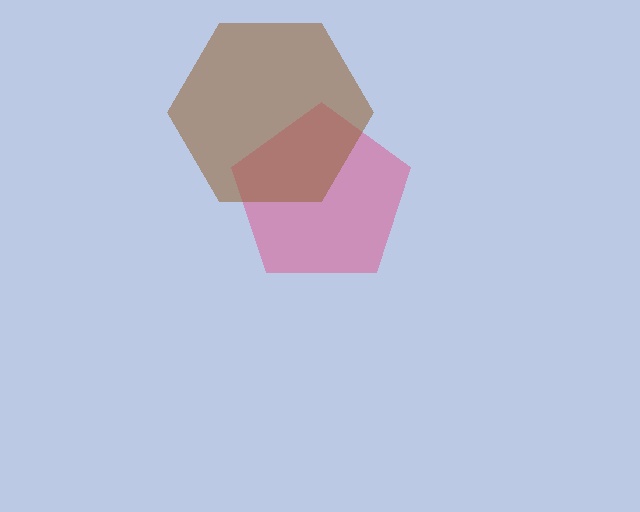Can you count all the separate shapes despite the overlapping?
Yes, there are 2 separate shapes.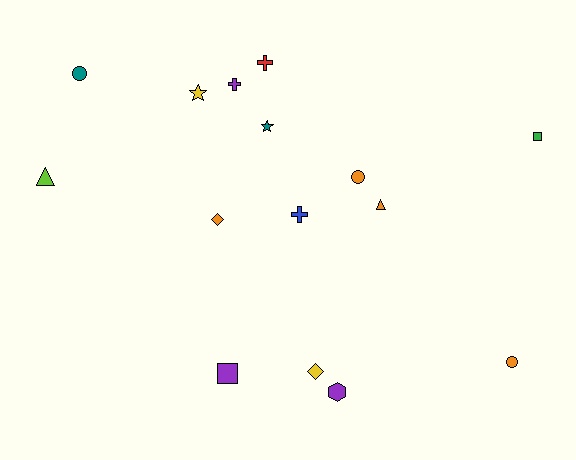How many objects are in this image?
There are 15 objects.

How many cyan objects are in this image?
There are no cyan objects.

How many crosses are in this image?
There are 3 crosses.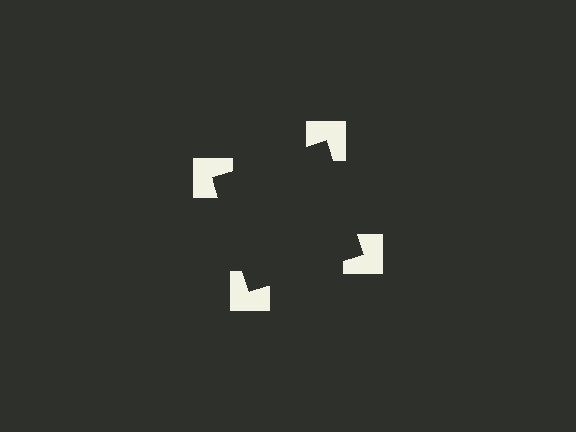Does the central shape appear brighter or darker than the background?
It typically appears slightly darker than the background, even though no actual brightness change is drawn.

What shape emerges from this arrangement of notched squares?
An illusory square — its edges are inferred from the aligned wedge cuts in the notched squares, not physically drawn.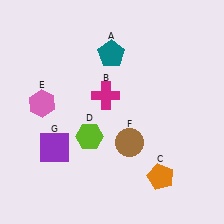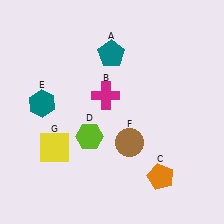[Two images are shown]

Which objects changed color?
E changed from pink to teal. G changed from purple to yellow.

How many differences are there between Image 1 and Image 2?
There are 2 differences between the two images.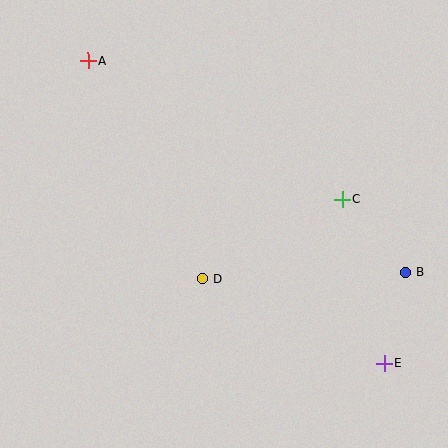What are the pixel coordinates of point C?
Point C is at (342, 199).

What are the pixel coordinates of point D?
Point D is at (203, 279).